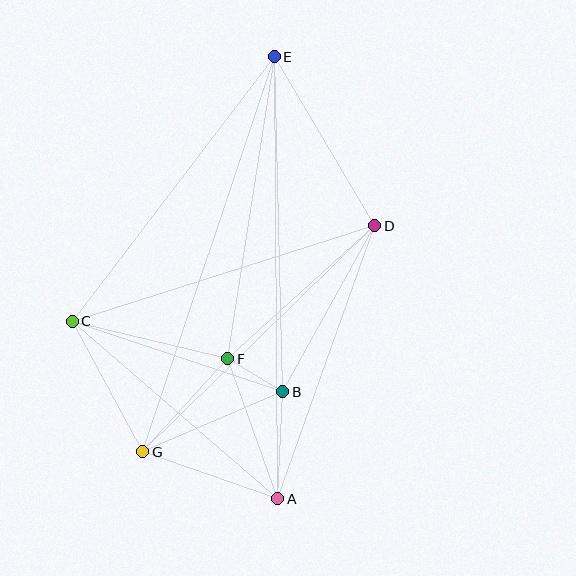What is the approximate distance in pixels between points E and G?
The distance between E and G is approximately 417 pixels.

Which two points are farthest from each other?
Points A and E are farthest from each other.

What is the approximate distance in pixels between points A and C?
The distance between A and C is approximately 271 pixels.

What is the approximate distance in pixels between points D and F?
The distance between D and F is approximately 198 pixels.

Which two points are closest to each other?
Points B and F are closest to each other.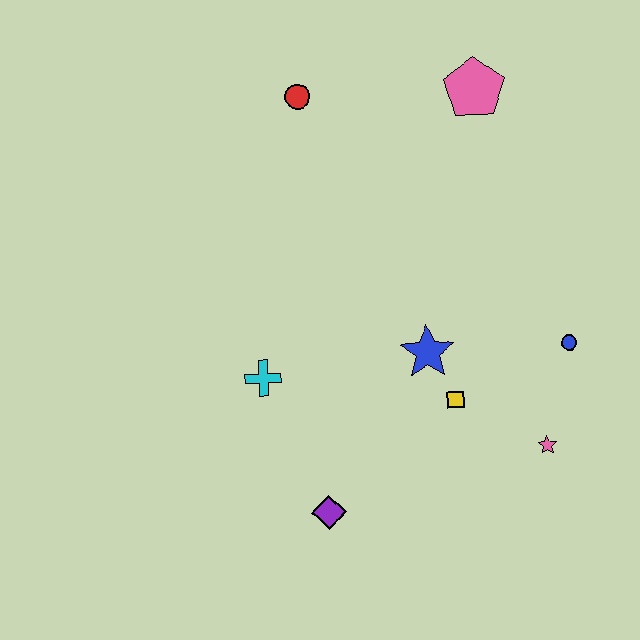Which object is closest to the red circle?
The pink pentagon is closest to the red circle.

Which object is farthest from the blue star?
The red circle is farthest from the blue star.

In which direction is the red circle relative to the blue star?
The red circle is above the blue star.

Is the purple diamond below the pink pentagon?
Yes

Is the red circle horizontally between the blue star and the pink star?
No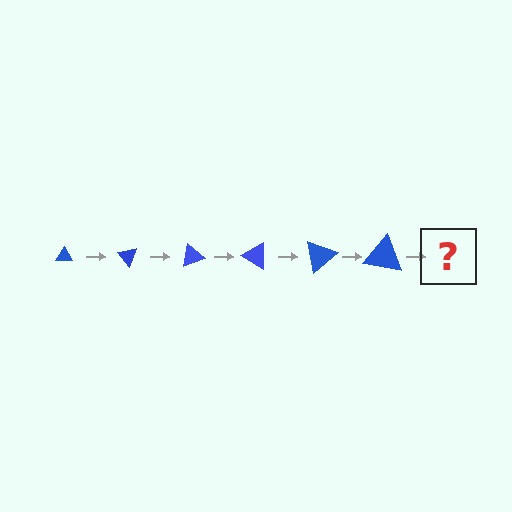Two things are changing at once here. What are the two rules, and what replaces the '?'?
The two rules are that the triangle grows larger each step and it rotates 50 degrees each step. The '?' should be a triangle, larger than the previous one and rotated 300 degrees from the start.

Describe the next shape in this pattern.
It should be a triangle, larger than the previous one and rotated 300 degrees from the start.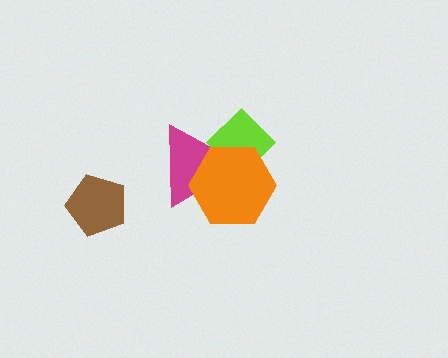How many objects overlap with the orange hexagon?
2 objects overlap with the orange hexagon.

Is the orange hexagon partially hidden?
No, no other shape covers it.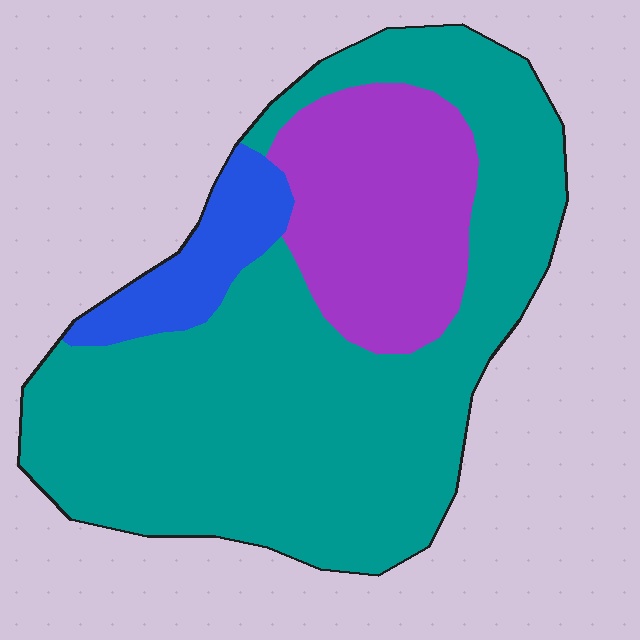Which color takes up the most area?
Teal, at roughly 70%.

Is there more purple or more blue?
Purple.